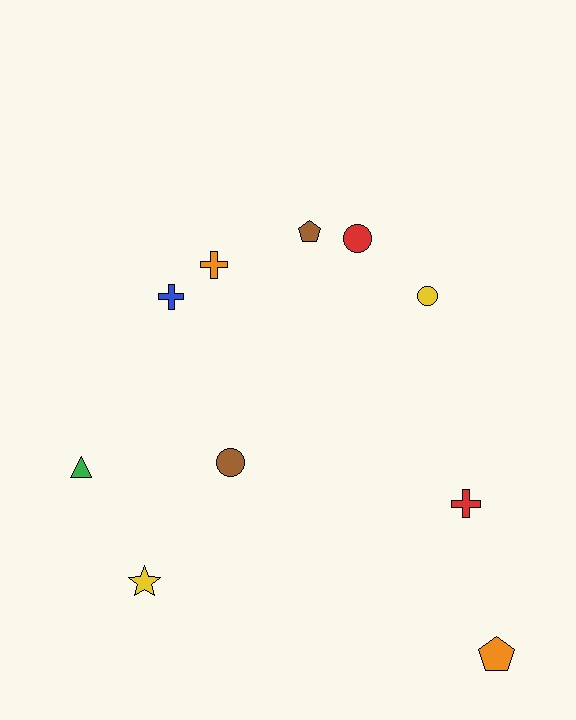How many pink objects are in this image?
There are no pink objects.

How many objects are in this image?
There are 10 objects.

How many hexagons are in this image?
There are no hexagons.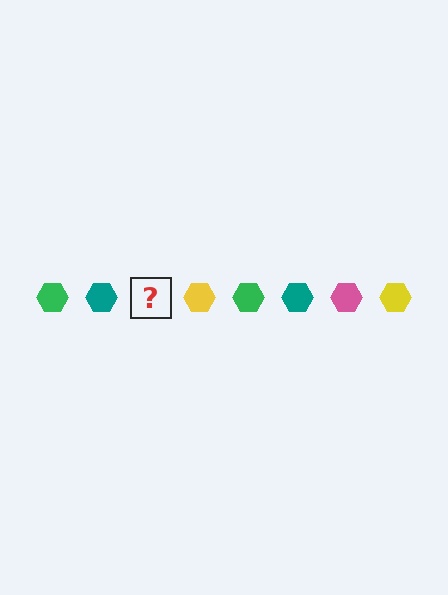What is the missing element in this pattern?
The missing element is a pink hexagon.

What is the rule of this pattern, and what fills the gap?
The rule is that the pattern cycles through green, teal, pink, yellow hexagons. The gap should be filled with a pink hexagon.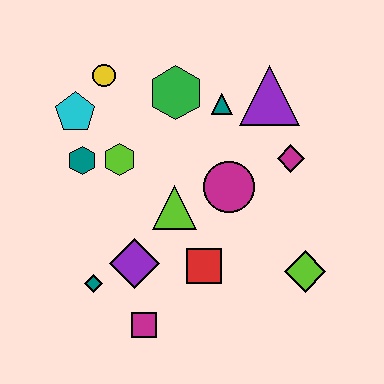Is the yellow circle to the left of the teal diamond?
No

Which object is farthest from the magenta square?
The purple triangle is farthest from the magenta square.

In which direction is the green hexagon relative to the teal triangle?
The green hexagon is to the left of the teal triangle.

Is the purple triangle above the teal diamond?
Yes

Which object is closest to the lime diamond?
The red square is closest to the lime diamond.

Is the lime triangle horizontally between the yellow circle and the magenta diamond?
Yes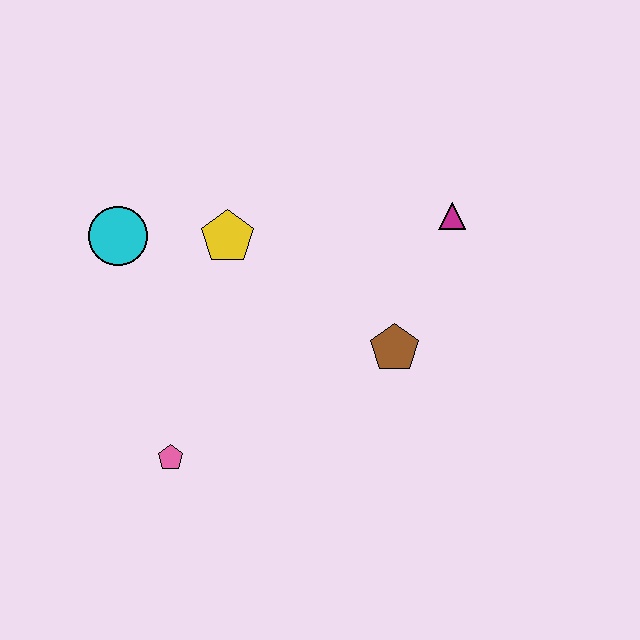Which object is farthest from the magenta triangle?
The pink pentagon is farthest from the magenta triangle.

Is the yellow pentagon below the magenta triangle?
Yes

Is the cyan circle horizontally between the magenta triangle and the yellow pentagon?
No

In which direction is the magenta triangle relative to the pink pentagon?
The magenta triangle is to the right of the pink pentagon.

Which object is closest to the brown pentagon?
The magenta triangle is closest to the brown pentagon.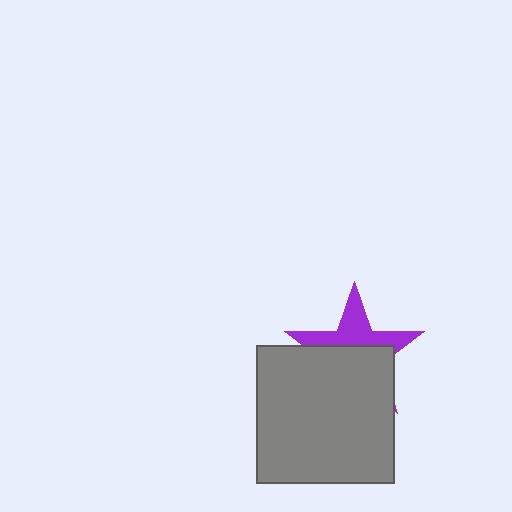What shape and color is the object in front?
The object in front is a gray square.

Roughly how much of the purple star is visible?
A small part of it is visible (roughly 42%).